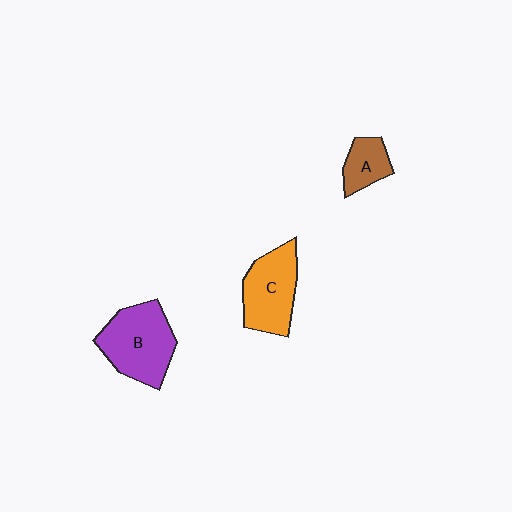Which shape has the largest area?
Shape B (purple).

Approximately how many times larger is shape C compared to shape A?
Approximately 1.9 times.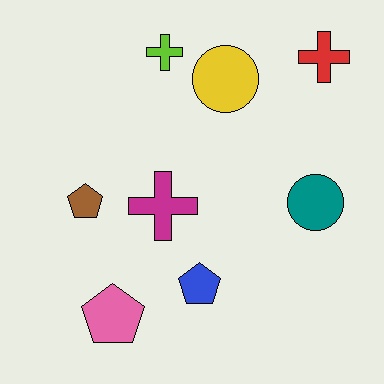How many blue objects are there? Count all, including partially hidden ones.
There is 1 blue object.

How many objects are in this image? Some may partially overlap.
There are 8 objects.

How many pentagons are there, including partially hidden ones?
There are 3 pentagons.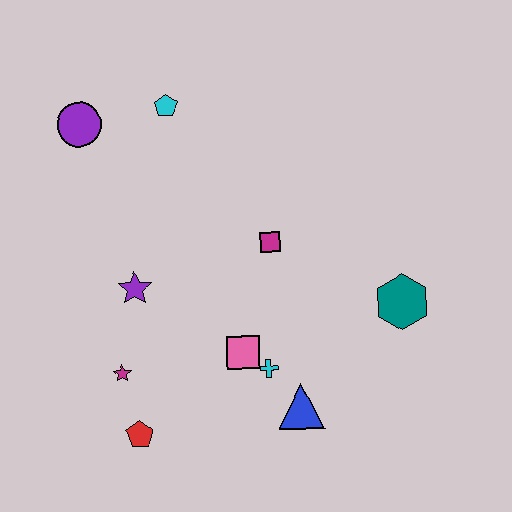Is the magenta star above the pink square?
No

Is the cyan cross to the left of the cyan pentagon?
No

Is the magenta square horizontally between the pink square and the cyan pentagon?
No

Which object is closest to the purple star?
The magenta star is closest to the purple star.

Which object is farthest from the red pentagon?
The cyan pentagon is farthest from the red pentagon.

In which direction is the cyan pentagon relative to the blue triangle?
The cyan pentagon is above the blue triangle.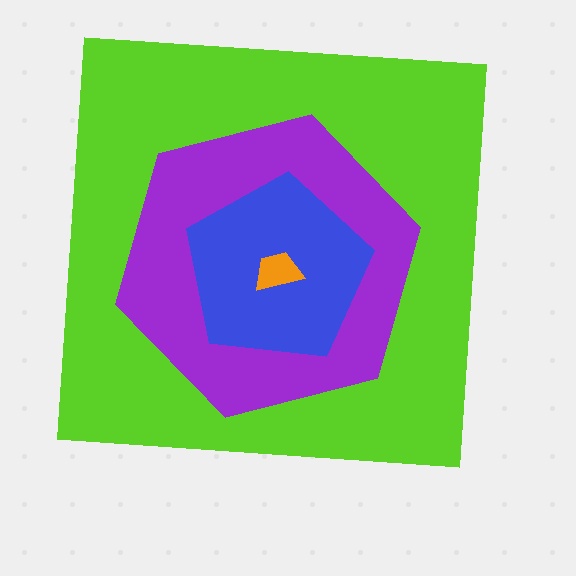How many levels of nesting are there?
4.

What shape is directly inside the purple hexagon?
The blue pentagon.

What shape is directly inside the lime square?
The purple hexagon.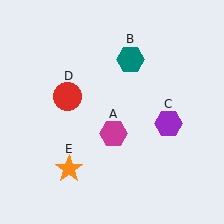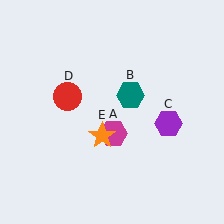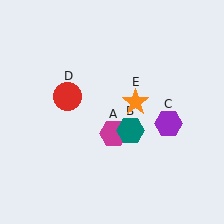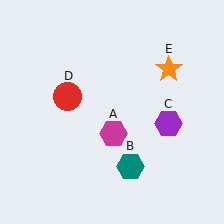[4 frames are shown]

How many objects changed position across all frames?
2 objects changed position: teal hexagon (object B), orange star (object E).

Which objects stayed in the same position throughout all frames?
Magenta hexagon (object A) and purple hexagon (object C) and red circle (object D) remained stationary.